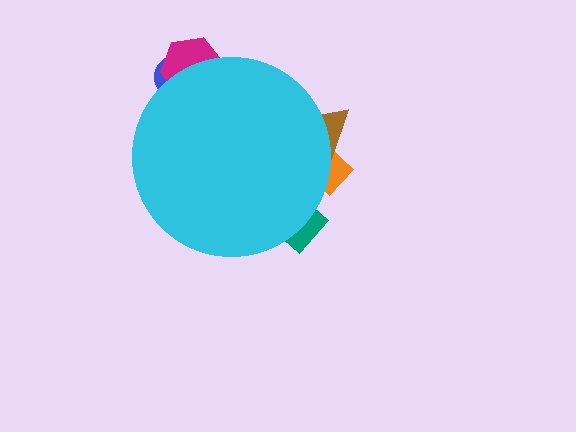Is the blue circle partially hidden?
Yes, the blue circle is partially hidden behind the cyan circle.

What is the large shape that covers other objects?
A cyan circle.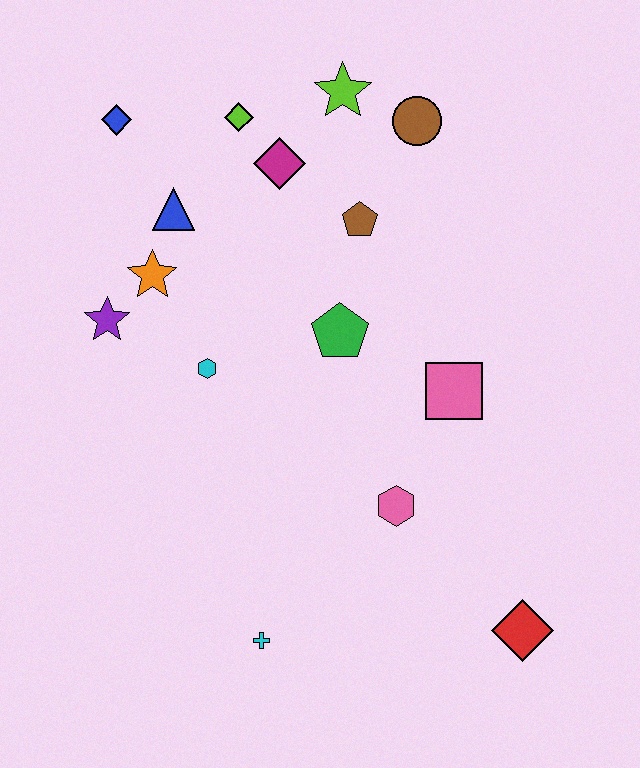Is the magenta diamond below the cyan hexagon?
No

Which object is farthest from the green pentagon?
The red diamond is farthest from the green pentagon.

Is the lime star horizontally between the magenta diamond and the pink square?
Yes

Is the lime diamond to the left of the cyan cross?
Yes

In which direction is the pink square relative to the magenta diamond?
The pink square is below the magenta diamond.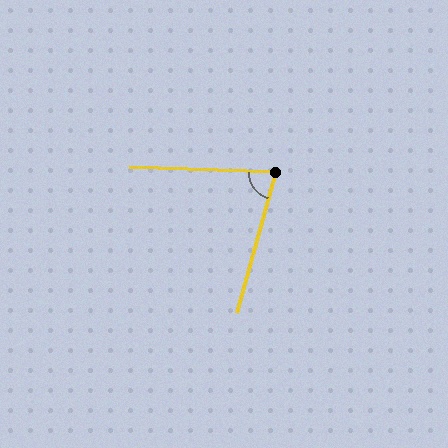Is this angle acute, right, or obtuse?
It is acute.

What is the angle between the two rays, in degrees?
Approximately 77 degrees.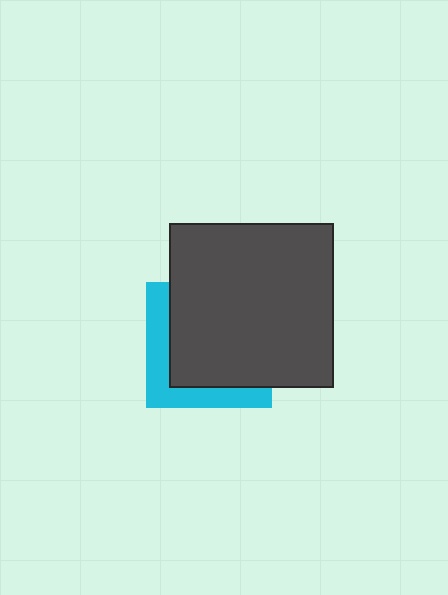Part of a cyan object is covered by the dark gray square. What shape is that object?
It is a square.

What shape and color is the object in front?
The object in front is a dark gray square.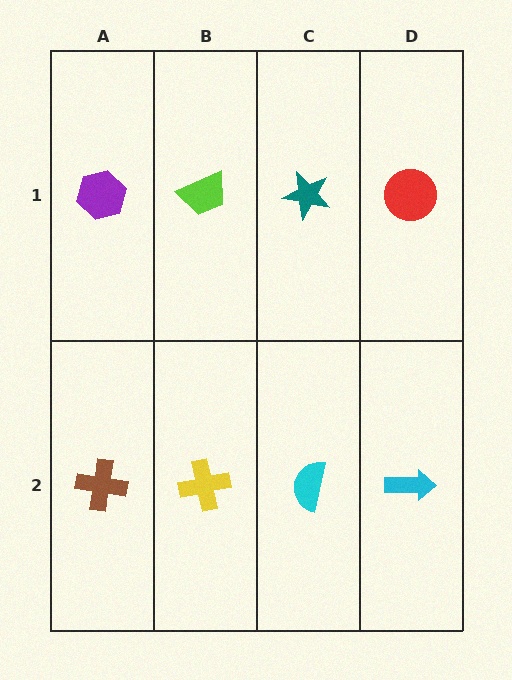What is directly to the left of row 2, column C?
A yellow cross.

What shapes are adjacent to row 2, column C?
A teal star (row 1, column C), a yellow cross (row 2, column B), a cyan arrow (row 2, column D).